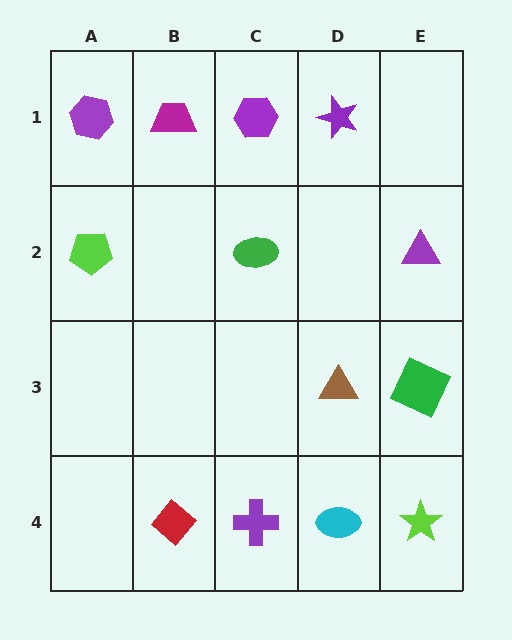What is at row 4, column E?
A lime star.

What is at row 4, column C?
A purple cross.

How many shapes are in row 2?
3 shapes.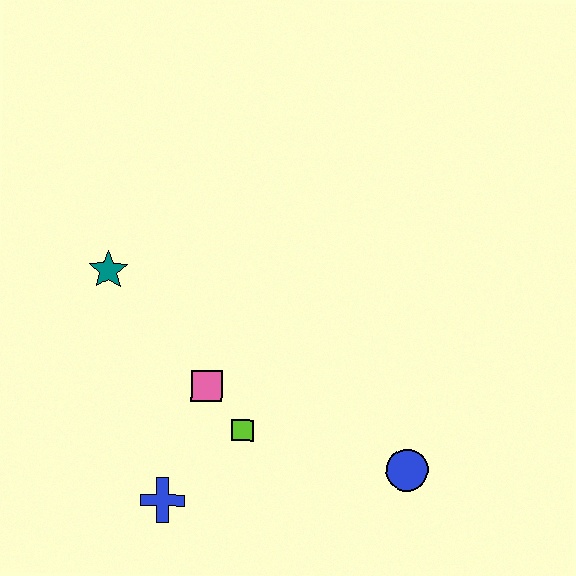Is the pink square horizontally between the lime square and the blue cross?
Yes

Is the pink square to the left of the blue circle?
Yes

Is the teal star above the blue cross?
Yes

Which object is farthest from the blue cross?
The blue circle is farthest from the blue cross.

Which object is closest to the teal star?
The pink square is closest to the teal star.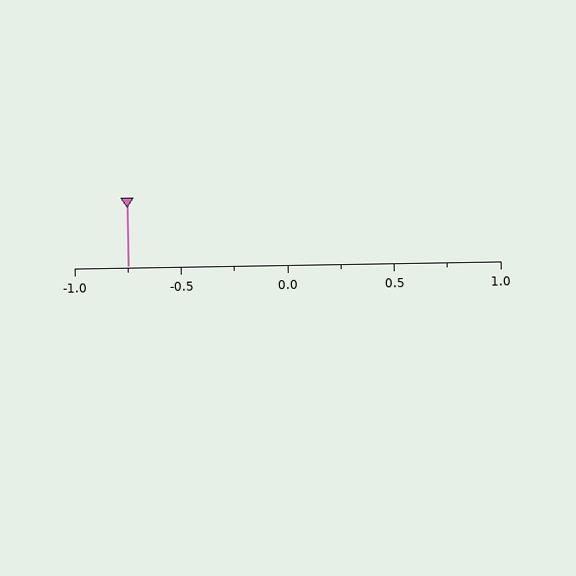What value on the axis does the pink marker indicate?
The marker indicates approximately -0.75.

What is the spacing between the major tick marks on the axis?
The major ticks are spaced 0.5 apart.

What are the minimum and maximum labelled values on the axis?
The axis runs from -1.0 to 1.0.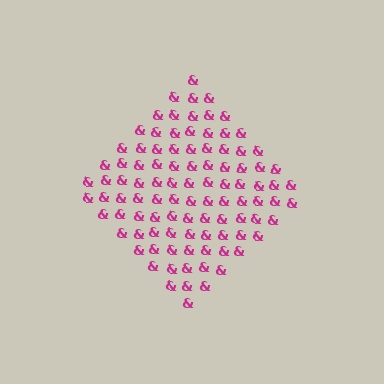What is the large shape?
The large shape is a diamond.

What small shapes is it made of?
It is made of small ampersands.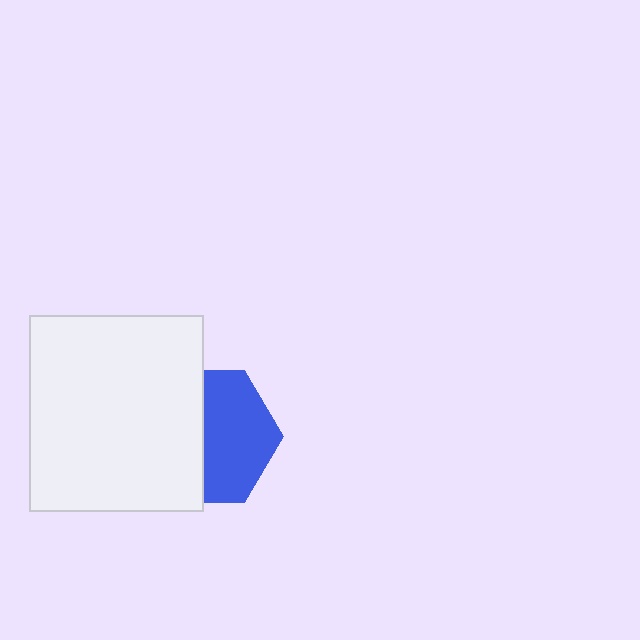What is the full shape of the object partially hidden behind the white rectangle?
The partially hidden object is a blue hexagon.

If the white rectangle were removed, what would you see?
You would see the complete blue hexagon.